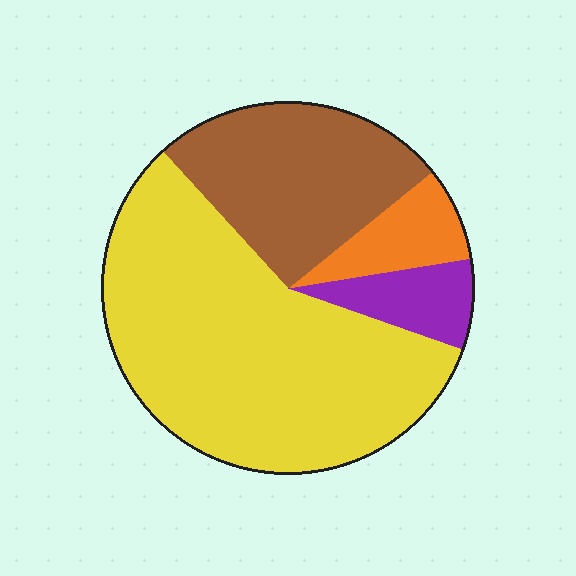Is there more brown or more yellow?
Yellow.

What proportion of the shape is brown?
Brown takes up about one quarter (1/4) of the shape.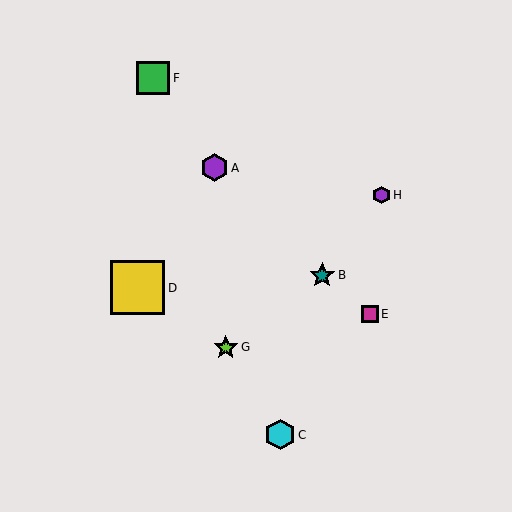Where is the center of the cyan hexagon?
The center of the cyan hexagon is at (280, 435).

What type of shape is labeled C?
Shape C is a cyan hexagon.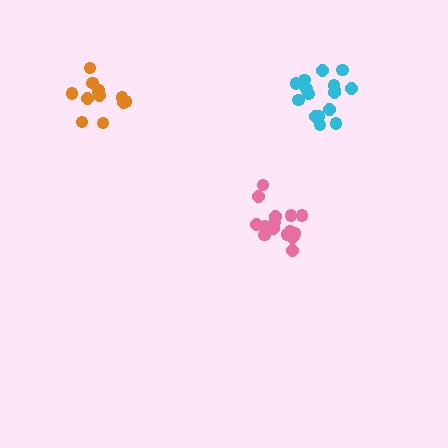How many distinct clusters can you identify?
There are 3 distinct clusters.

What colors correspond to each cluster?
The clusters are colored: pink, orange, cyan.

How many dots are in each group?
Group 1: 16 dots, Group 2: 12 dots, Group 3: 16 dots (44 total).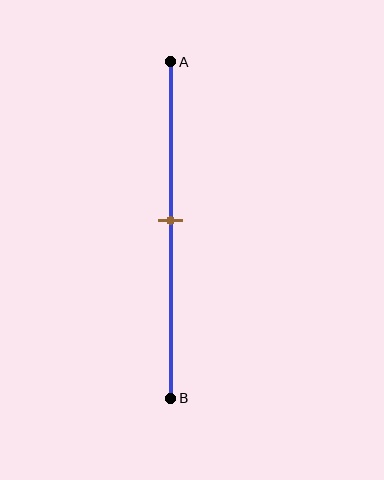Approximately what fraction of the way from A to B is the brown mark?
The brown mark is approximately 45% of the way from A to B.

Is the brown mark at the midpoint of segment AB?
Yes, the mark is approximately at the midpoint.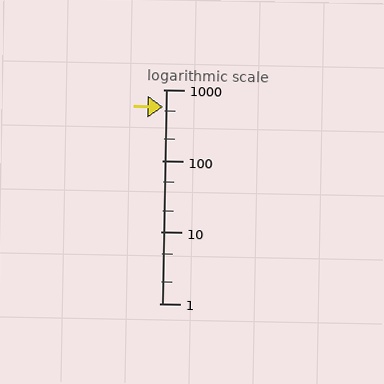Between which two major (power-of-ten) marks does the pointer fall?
The pointer is between 100 and 1000.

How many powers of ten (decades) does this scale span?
The scale spans 3 decades, from 1 to 1000.